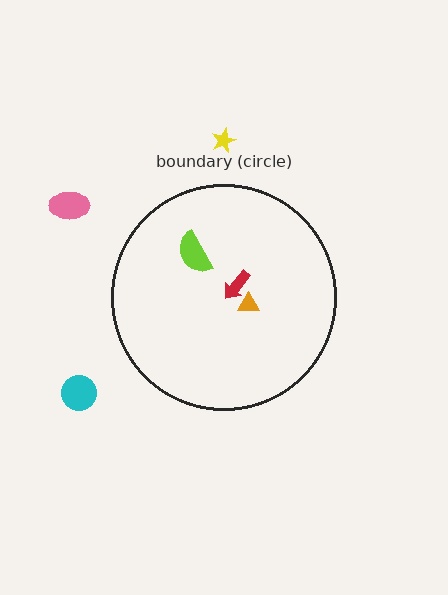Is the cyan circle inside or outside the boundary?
Outside.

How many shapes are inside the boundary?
3 inside, 3 outside.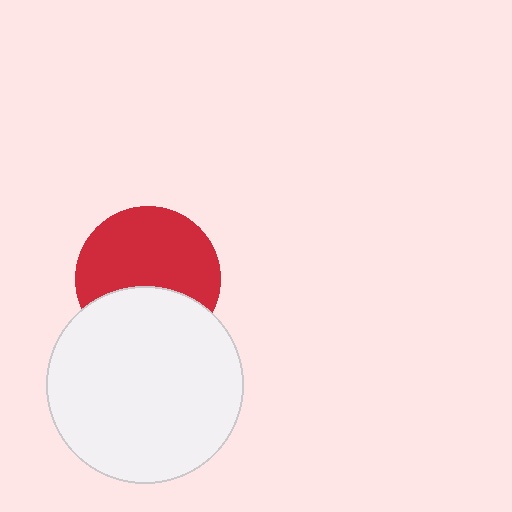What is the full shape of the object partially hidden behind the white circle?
The partially hidden object is a red circle.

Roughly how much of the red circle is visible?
About half of it is visible (roughly 64%).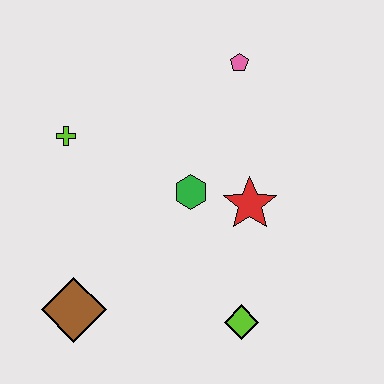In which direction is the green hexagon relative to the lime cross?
The green hexagon is to the right of the lime cross.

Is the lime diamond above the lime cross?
No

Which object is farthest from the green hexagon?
The brown diamond is farthest from the green hexagon.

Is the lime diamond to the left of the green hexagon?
No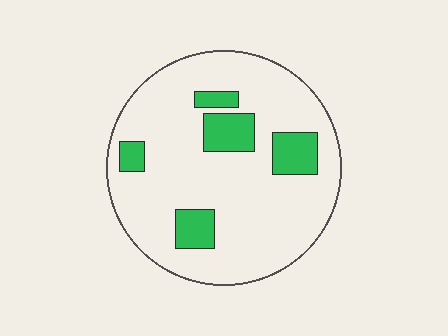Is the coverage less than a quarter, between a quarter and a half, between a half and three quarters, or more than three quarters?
Less than a quarter.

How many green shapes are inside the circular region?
5.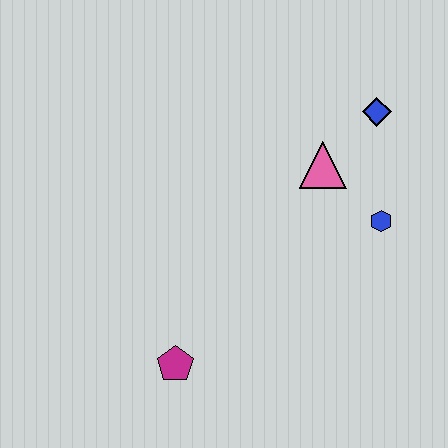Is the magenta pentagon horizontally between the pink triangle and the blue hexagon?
No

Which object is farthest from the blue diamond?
The magenta pentagon is farthest from the blue diamond.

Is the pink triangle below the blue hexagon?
No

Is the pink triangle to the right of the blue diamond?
No